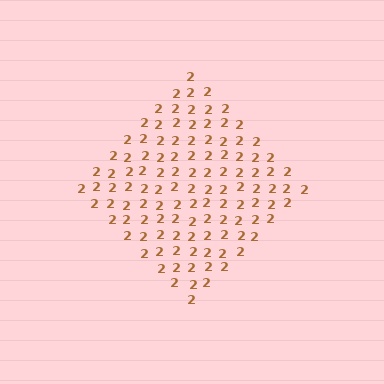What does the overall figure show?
The overall figure shows a diamond.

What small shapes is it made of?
It is made of small digit 2's.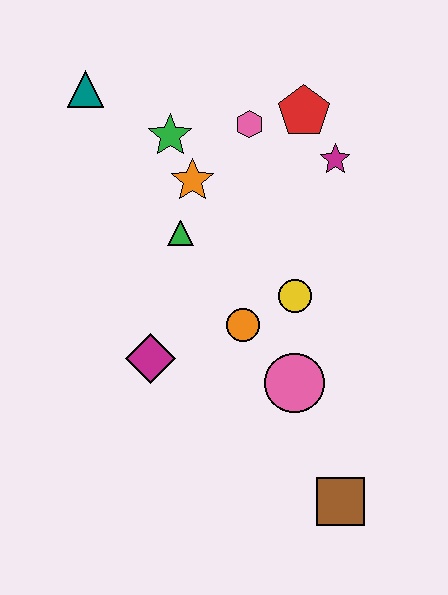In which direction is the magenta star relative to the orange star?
The magenta star is to the right of the orange star.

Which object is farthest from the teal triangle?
The brown square is farthest from the teal triangle.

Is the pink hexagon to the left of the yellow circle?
Yes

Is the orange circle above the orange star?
No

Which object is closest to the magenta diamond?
The orange circle is closest to the magenta diamond.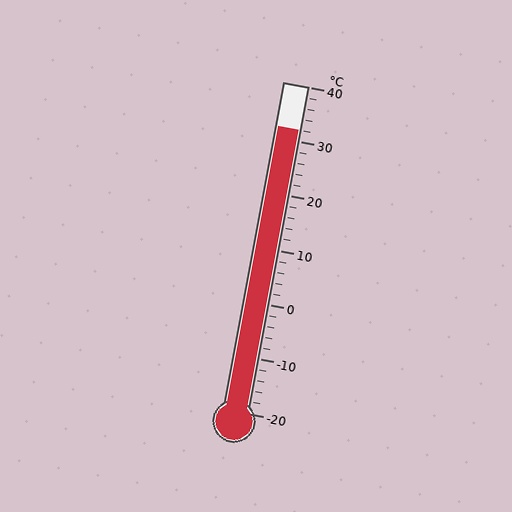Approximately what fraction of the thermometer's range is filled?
The thermometer is filled to approximately 85% of its range.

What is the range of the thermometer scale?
The thermometer scale ranges from -20°C to 40°C.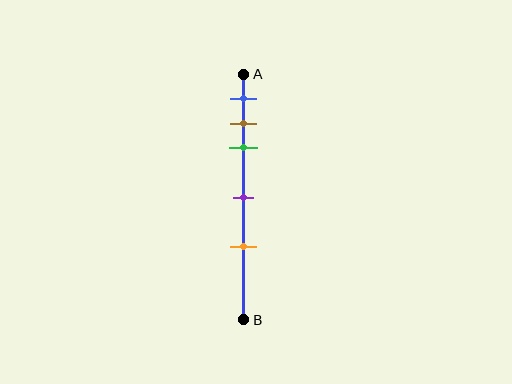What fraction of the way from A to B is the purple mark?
The purple mark is approximately 50% (0.5) of the way from A to B.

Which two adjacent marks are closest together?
The brown and green marks are the closest adjacent pair.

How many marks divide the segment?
There are 5 marks dividing the segment.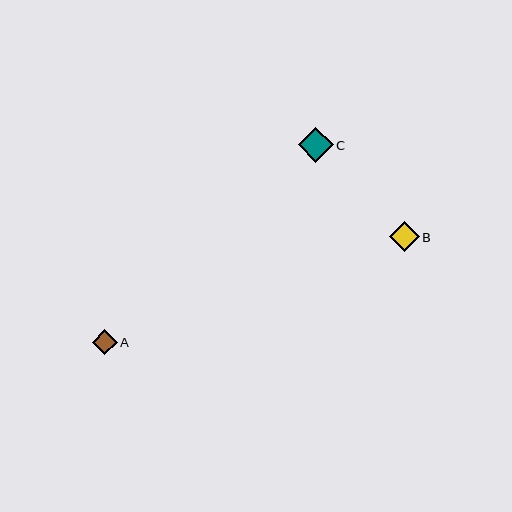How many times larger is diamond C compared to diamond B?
Diamond C is approximately 1.2 times the size of diamond B.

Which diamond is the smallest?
Diamond A is the smallest with a size of approximately 25 pixels.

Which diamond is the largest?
Diamond C is the largest with a size of approximately 35 pixels.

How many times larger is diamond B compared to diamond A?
Diamond B is approximately 1.2 times the size of diamond A.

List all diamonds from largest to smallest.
From largest to smallest: C, B, A.